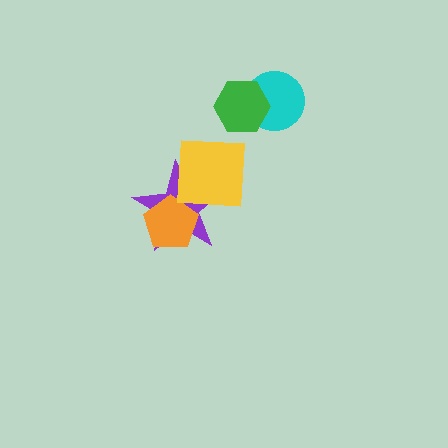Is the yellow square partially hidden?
No, no other shape covers it.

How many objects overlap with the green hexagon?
1 object overlaps with the green hexagon.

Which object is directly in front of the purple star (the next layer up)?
The orange pentagon is directly in front of the purple star.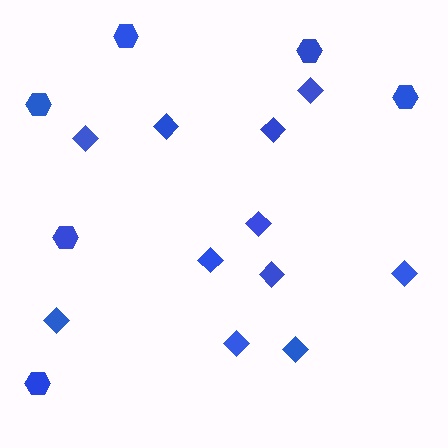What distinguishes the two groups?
There are 2 groups: one group of diamonds (11) and one group of hexagons (6).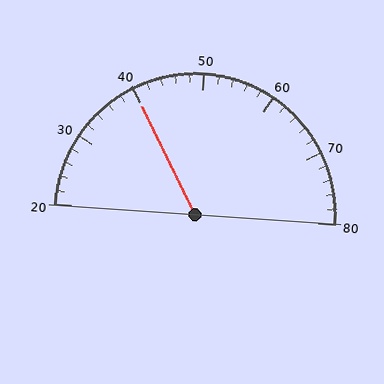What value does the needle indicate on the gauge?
The needle indicates approximately 40.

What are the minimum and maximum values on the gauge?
The gauge ranges from 20 to 80.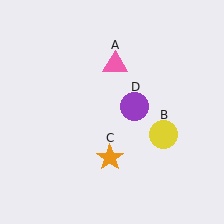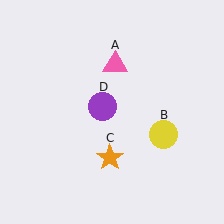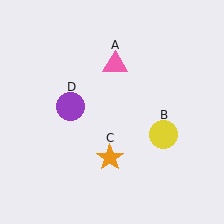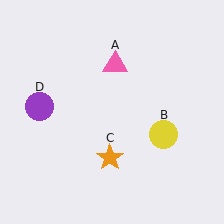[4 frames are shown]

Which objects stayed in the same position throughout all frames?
Pink triangle (object A) and yellow circle (object B) and orange star (object C) remained stationary.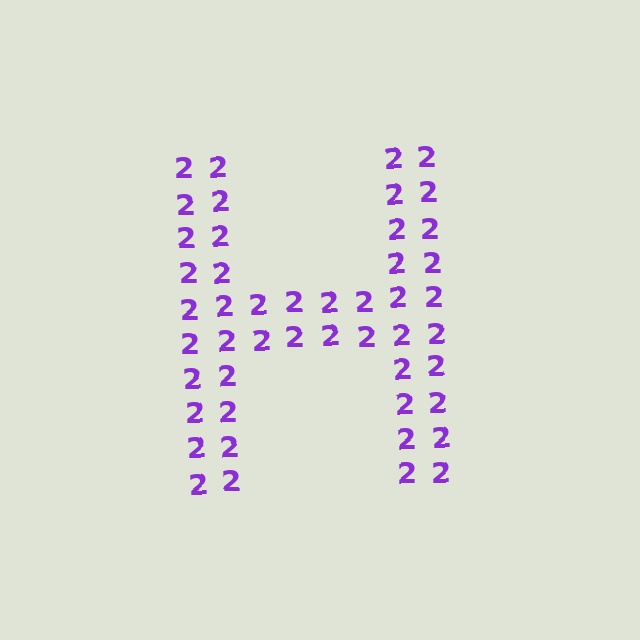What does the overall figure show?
The overall figure shows the letter H.